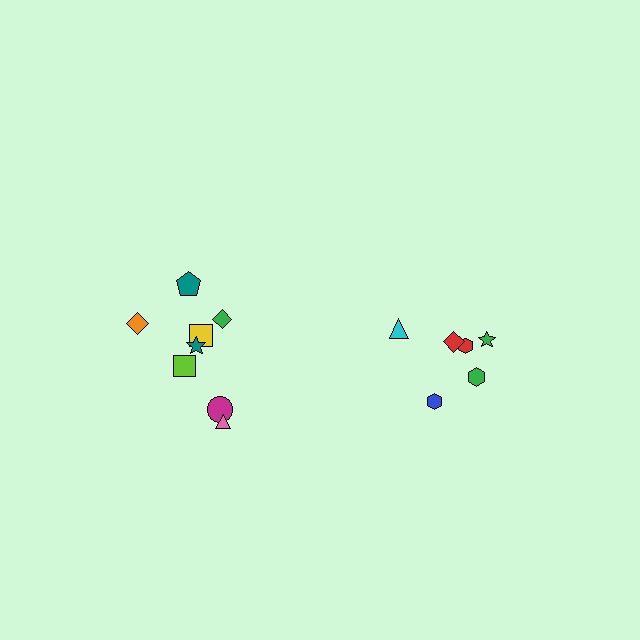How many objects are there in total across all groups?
There are 14 objects.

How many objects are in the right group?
There are 6 objects.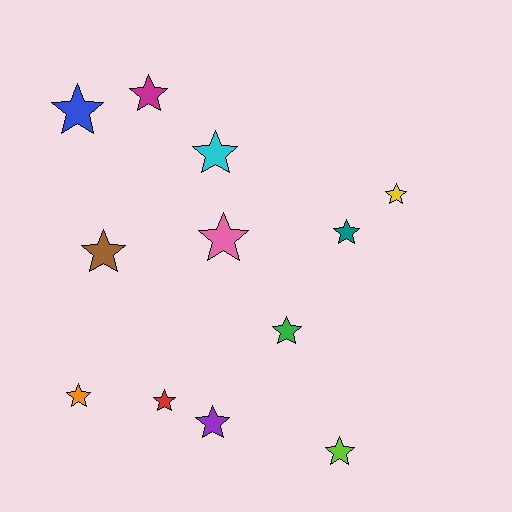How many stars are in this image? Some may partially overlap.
There are 12 stars.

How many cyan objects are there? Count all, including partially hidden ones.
There is 1 cyan object.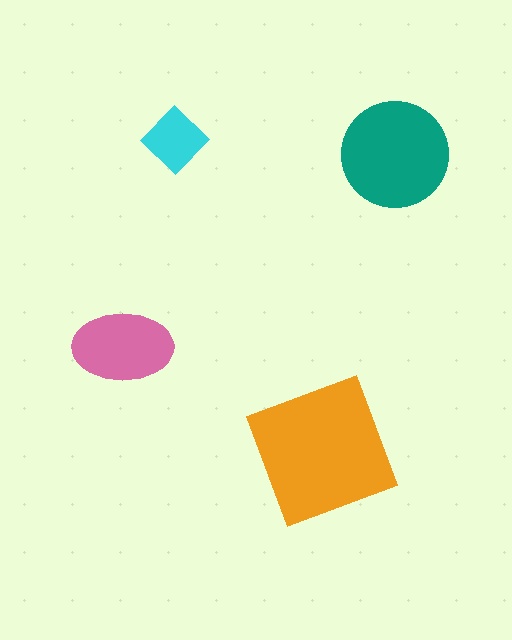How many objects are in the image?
There are 4 objects in the image.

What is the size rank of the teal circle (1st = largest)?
2nd.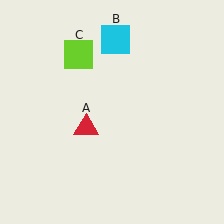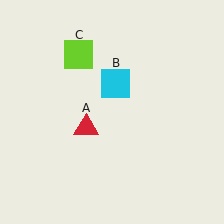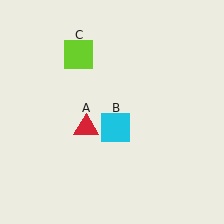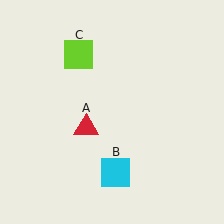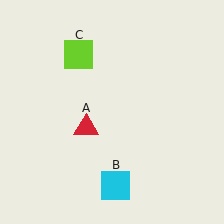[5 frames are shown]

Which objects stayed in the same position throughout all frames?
Red triangle (object A) and lime square (object C) remained stationary.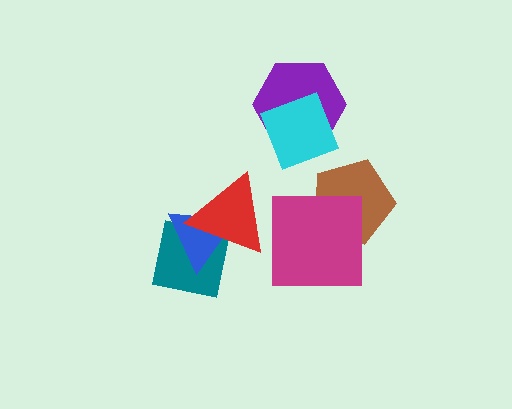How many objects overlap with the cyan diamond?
1 object overlaps with the cyan diamond.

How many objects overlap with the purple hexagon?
1 object overlaps with the purple hexagon.